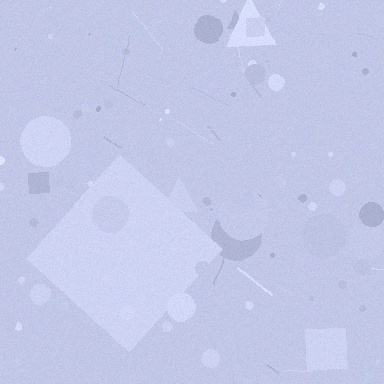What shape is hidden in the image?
A diamond is hidden in the image.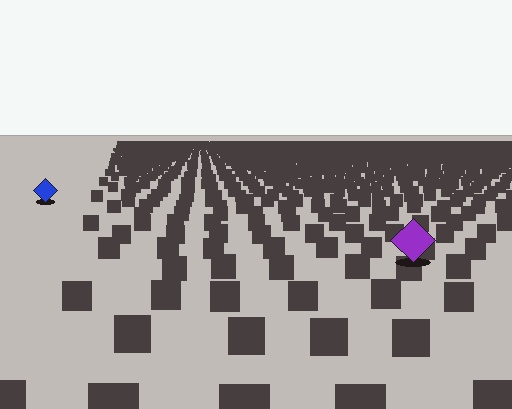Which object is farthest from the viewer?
The blue diamond is farthest from the viewer. It appears smaller and the ground texture around it is denser.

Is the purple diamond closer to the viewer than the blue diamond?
Yes. The purple diamond is closer — you can tell from the texture gradient: the ground texture is coarser near it.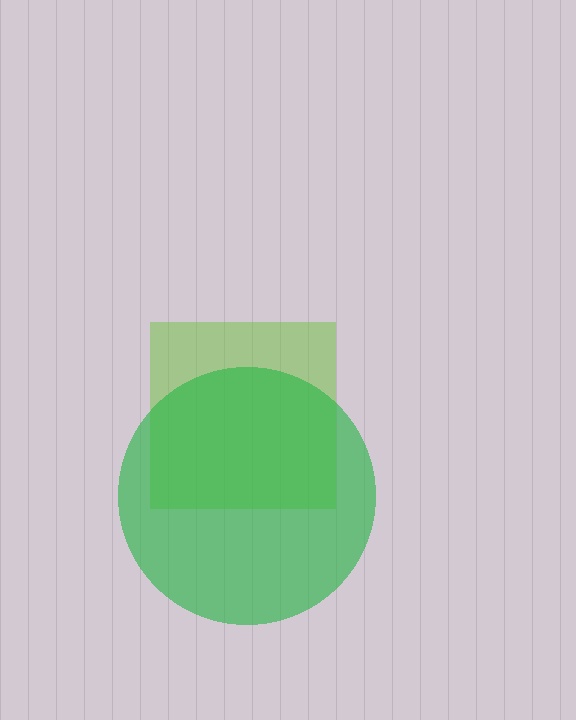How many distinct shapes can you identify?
There are 2 distinct shapes: a lime square, a green circle.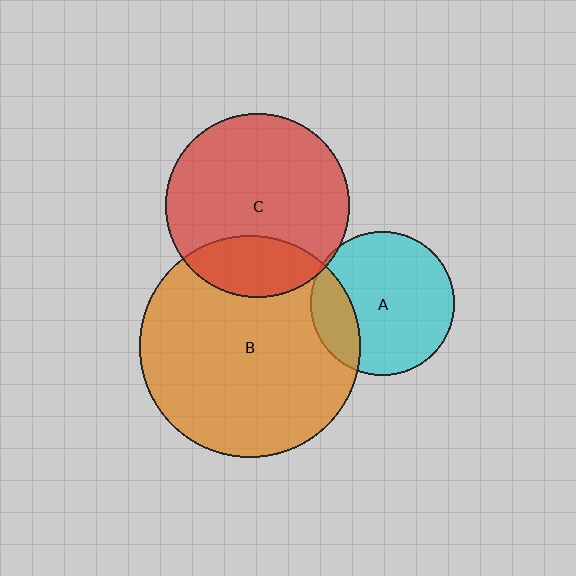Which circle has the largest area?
Circle B (orange).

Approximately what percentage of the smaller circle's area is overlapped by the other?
Approximately 25%.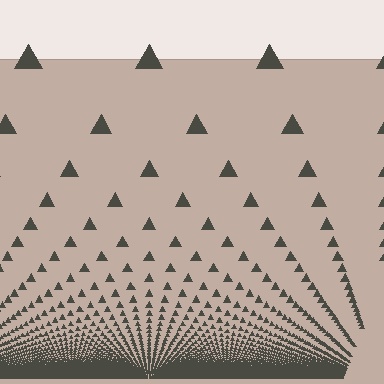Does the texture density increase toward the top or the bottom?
Density increases toward the bottom.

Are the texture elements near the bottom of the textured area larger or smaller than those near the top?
Smaller. The gradient is inverted — elements near the bottom are smaller and denser.